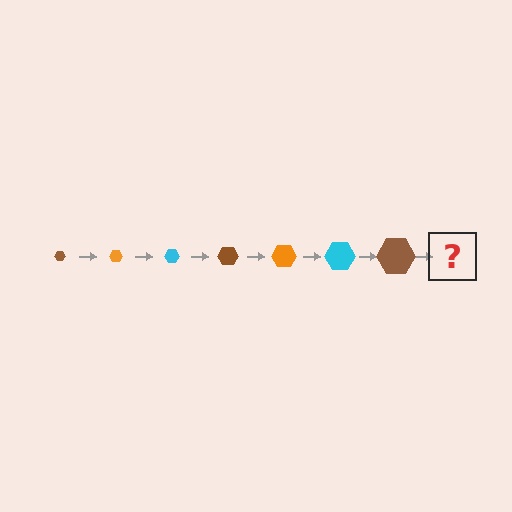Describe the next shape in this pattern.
It should be an orange hexagon, larger than the previous one.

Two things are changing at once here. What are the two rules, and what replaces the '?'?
The two rules are that the hexagon grows larger each step and the color cycles through brown, orange, and cyan. The '?' should be an orange hexagon, larger than the previous one.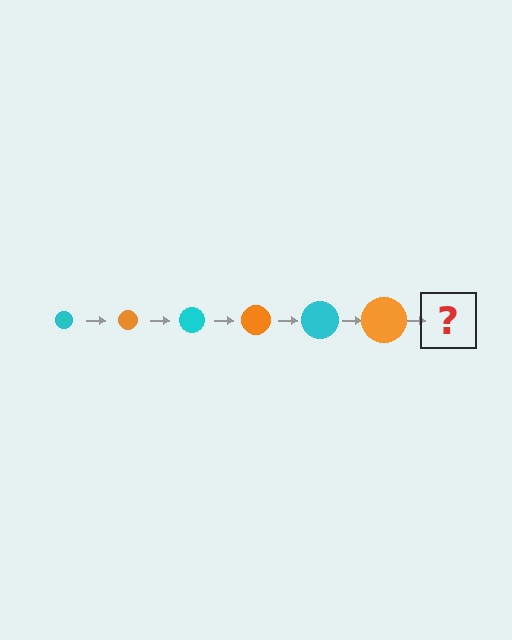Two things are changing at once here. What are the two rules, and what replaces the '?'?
The two rules are that the circle grows larger each step and the color cycles through cyan and orange. The '?' should be a cyan circle, larger than the previous one.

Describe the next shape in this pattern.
It should be a cyan circle, larger than the previous one.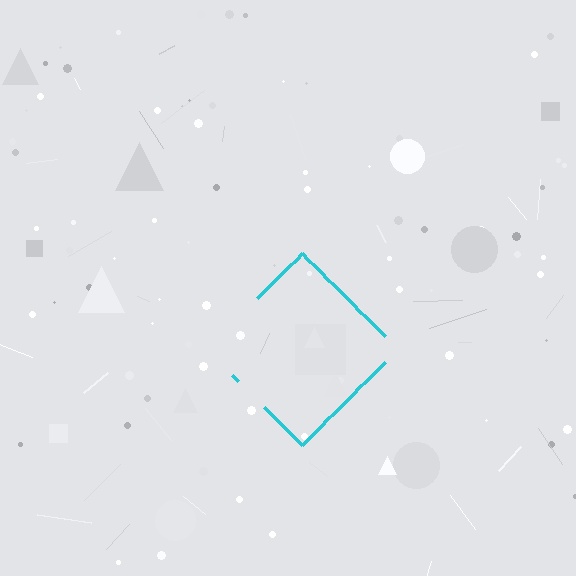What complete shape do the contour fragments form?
The contour fragments form a diamond.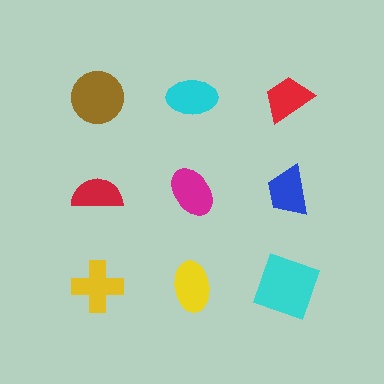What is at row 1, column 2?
A cyan ellipse.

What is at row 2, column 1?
A red semicircle.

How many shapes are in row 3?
3 shapes.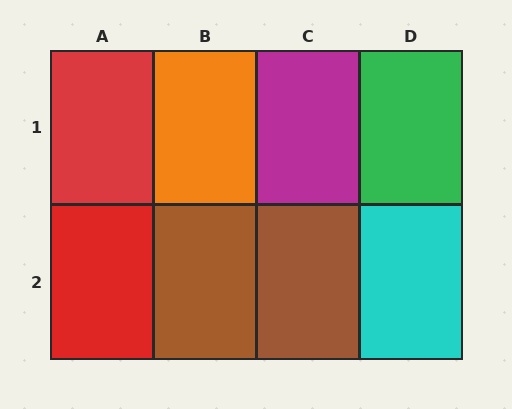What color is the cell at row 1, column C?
Magenta.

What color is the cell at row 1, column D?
Green.